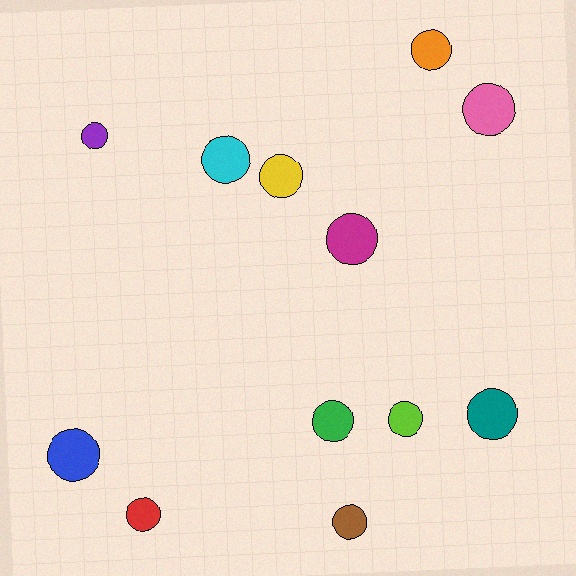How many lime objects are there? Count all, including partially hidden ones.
There is 1 lime object.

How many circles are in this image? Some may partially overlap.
There are 12 circles.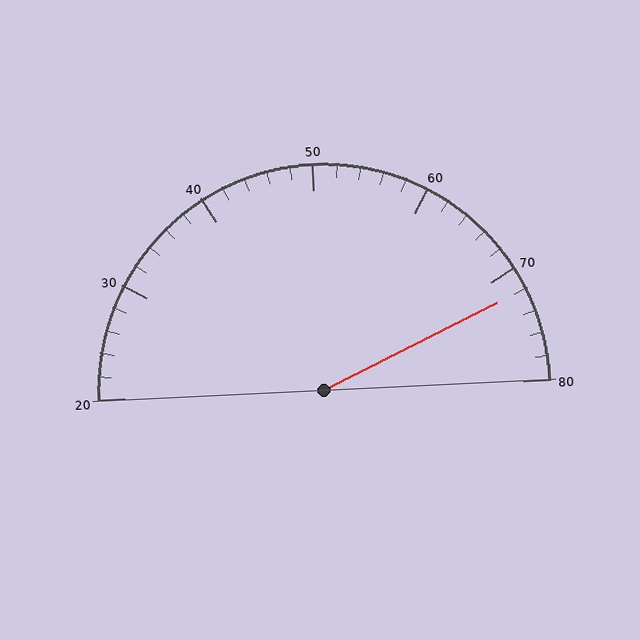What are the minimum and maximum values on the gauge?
The gauge ranges from 20 to 80.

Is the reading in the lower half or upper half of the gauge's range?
The reading is in the upper half of the range (20 to 80).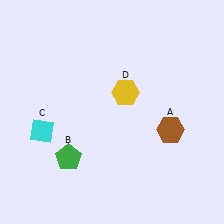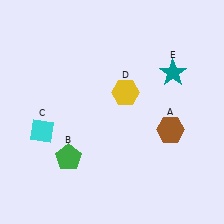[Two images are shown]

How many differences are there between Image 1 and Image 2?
There is 1 difference between the two images.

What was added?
A teal star (E) was added in Image 2.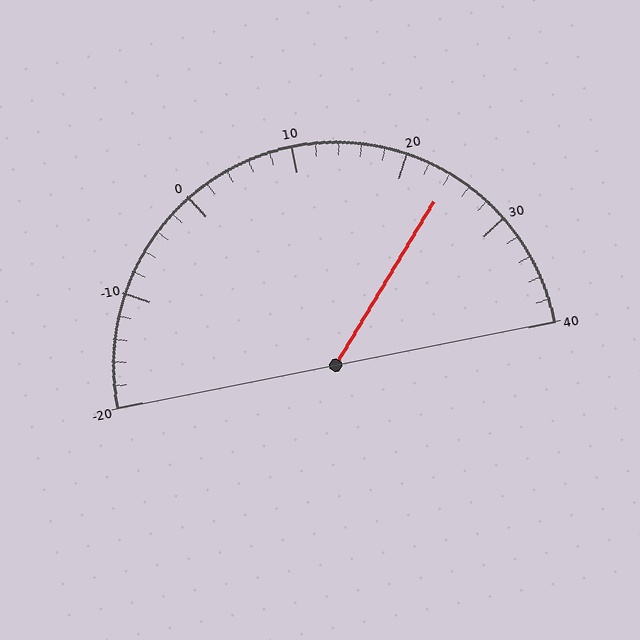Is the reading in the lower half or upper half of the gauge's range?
The reading is in the upper half of the range (-20 to 40).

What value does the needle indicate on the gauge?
The needle indicates approximately 24.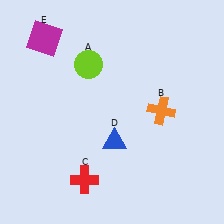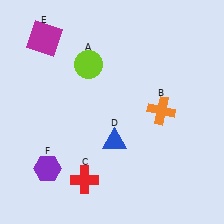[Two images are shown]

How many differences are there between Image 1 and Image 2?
There is 1 difference between the two images.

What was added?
A purple hexagon (F) was added in Image 2.